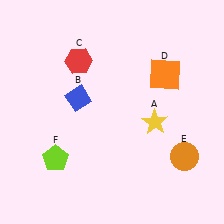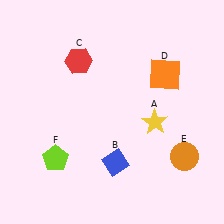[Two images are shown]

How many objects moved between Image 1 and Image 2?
1 object moved between the two images.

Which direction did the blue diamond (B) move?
The blue diamond (B) moved down.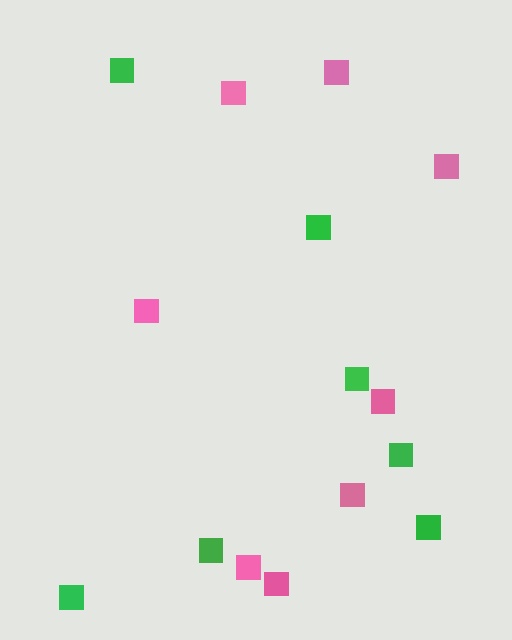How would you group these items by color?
There are 2 groups: one group of green squares (7) and one group of pink squares (8).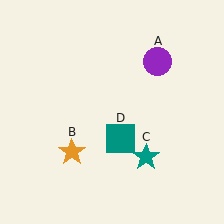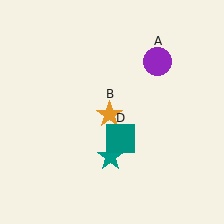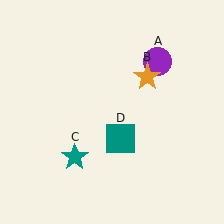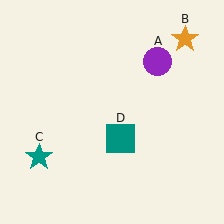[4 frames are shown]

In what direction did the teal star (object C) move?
The teal star (object C) moved left.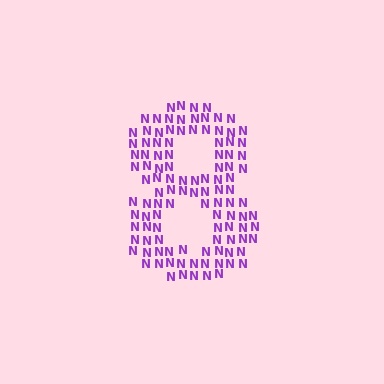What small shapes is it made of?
It is made of small letter N's.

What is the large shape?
The large shape is the digit 8.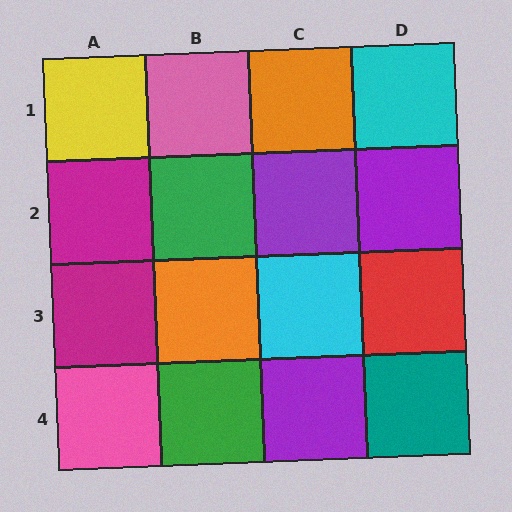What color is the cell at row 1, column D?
Cyan.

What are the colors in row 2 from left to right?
Magenta, green, purple, purple.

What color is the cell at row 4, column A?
Pink.